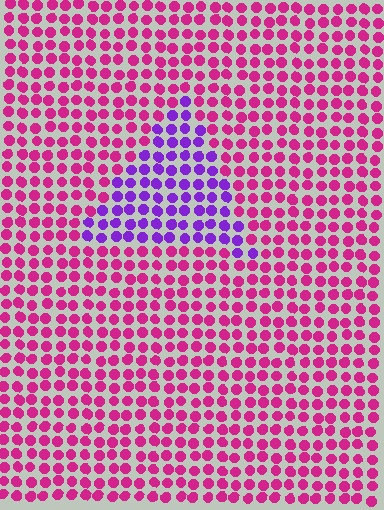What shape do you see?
I see a triangle.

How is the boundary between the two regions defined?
The boundary is defined purely by a slight shift in hue (about 51 degrees). Spacing, size, and orientation are identical on both sides.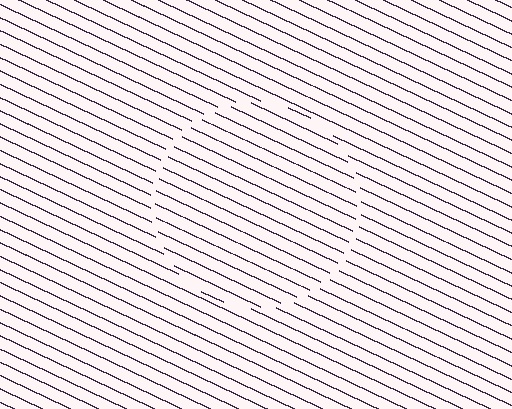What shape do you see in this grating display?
An illusory circle. The interior of the shape contains the same grating, shifted by half a period — the contour is defined by the phase discontinuity where line-ends from the inner and outer gratings abut.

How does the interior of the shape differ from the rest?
The interior of the shape contains the same grating, shifted by half a period — the contour is defined by the phase discontinuity where line-ends from the inner and outer gratings abut.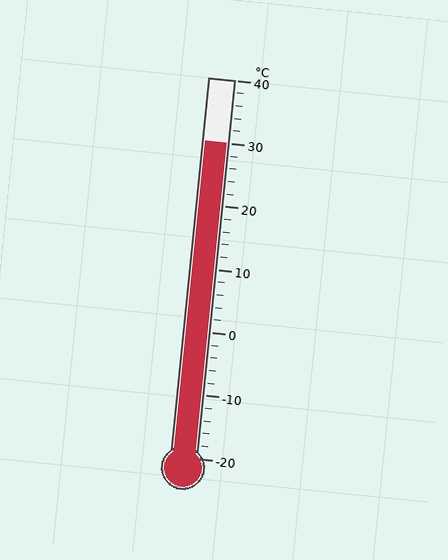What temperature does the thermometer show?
The thermometer shows approximately 30°C.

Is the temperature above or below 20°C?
The temperature is above 20°C.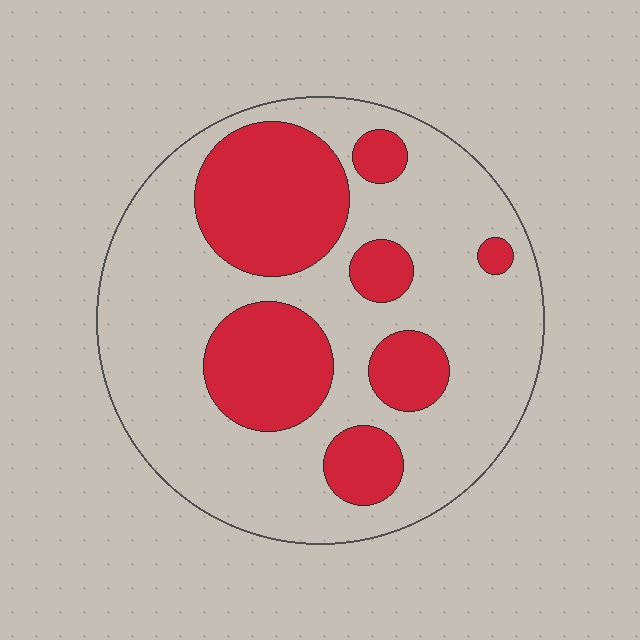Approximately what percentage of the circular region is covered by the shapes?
Approximately 30%.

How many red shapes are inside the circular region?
7.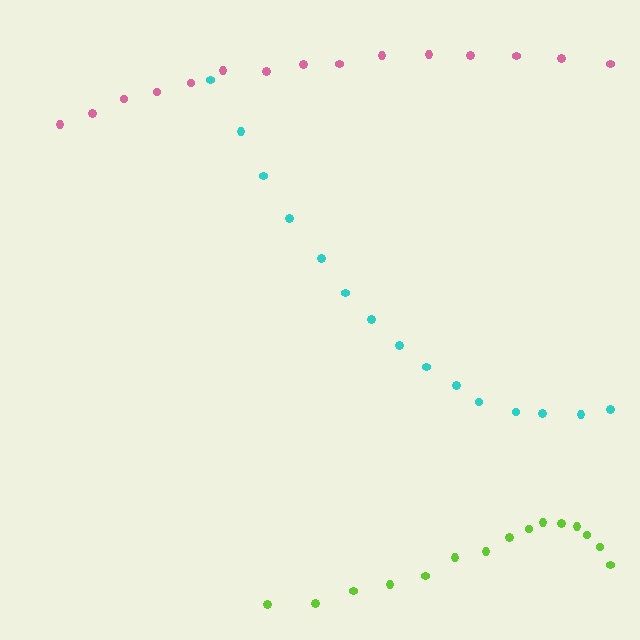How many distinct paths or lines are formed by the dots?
There are 3 distinct paths.